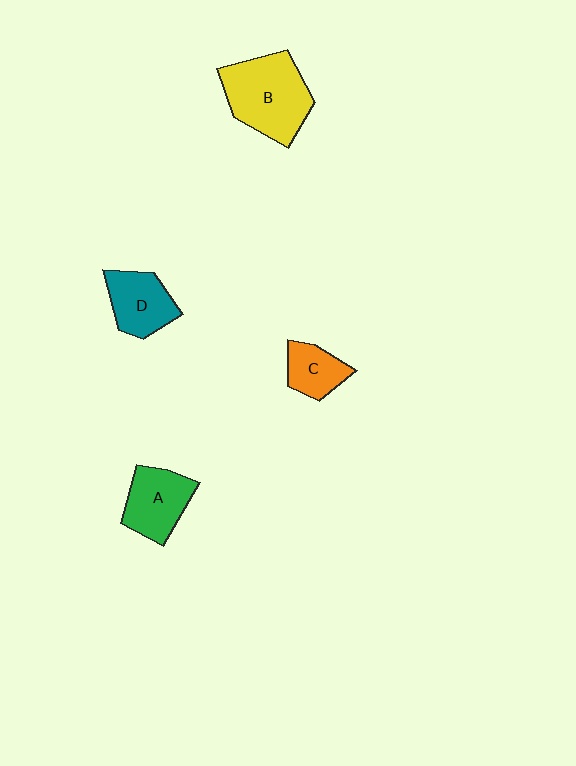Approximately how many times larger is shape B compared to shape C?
Approximately 2.3 times.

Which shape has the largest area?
Shape B (yellow).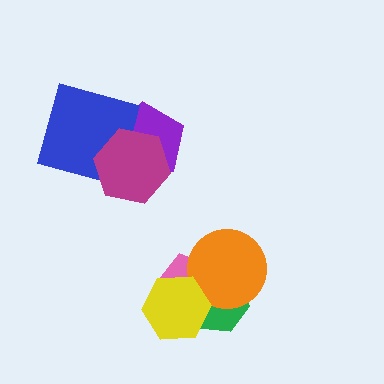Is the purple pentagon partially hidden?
Yes, it is partially covered by another shape.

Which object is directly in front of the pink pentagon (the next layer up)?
The orange circle is directly in front of the pink pentagon.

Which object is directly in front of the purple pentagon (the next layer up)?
The blue square is directly in front of the purple pentagon.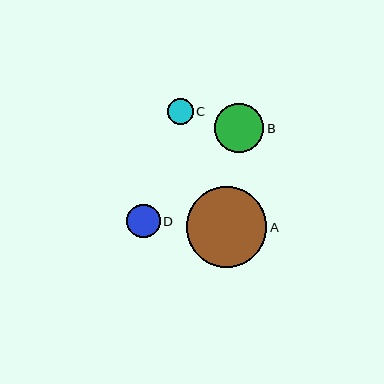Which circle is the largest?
Circle A is the largest with a size of approximately 81 pixels.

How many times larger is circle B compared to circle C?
Circle B is approximately 1.9 times the size of circle C.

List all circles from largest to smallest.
From largest to smallest: A, B, D, C.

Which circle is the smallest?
Circle C is the smallest with a size of approximately 26 pixels.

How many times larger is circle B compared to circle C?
Circle B is approximately 1.9 times the size of circle C.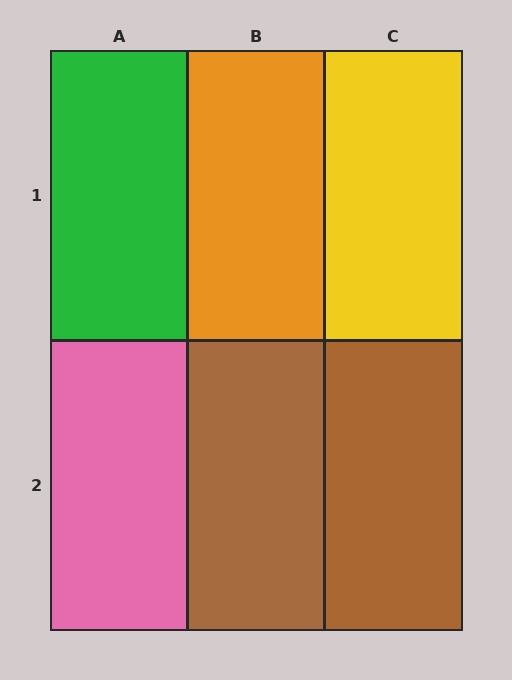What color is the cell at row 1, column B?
Orange.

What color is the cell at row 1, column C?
Yellow.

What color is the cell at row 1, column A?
Green.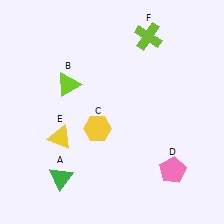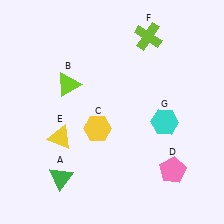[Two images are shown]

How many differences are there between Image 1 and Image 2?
There is 1 difference between the two images.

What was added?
A cyan hexagon (G) was added in Image 2.